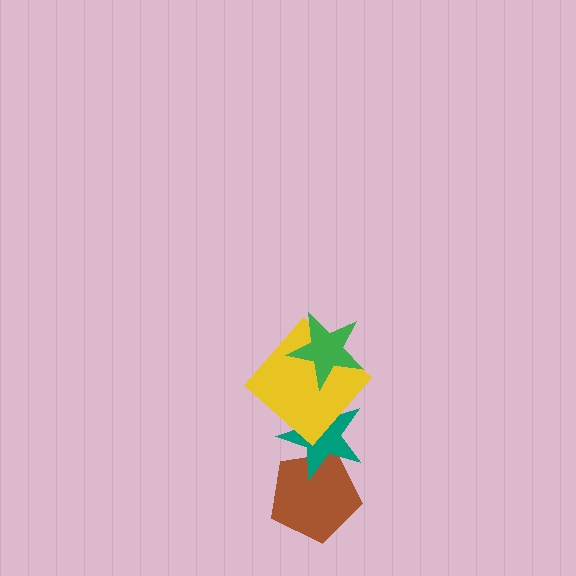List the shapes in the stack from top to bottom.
From top to bottom: the green star, the yellow diamond, the teal star, the brown pentagon.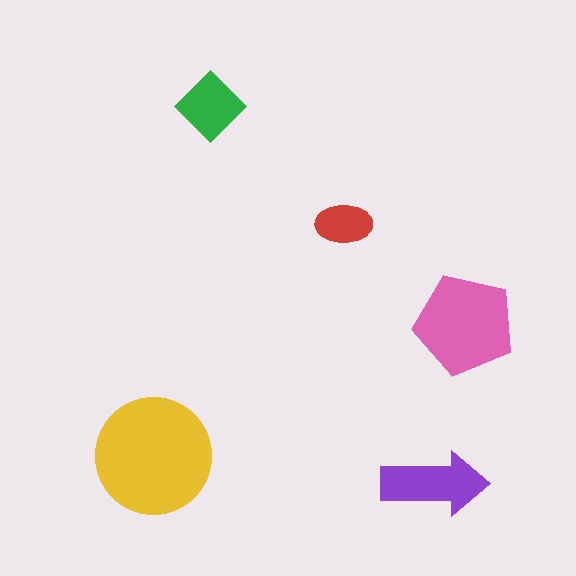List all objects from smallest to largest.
The red ellipse, the green diamond, the purple arrow, the pink pentagon, the yellow circle.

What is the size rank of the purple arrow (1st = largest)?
3rd.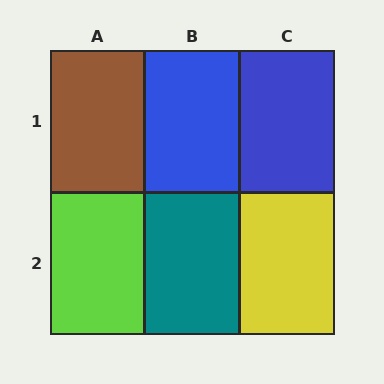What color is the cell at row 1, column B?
Blue.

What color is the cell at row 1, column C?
Blue.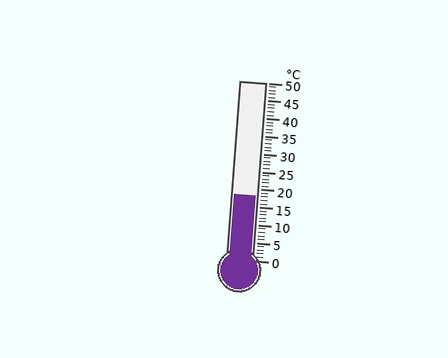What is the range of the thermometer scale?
The thermometer scale ranges from 0°C to 50°C.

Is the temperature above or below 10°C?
The temperature is above 10°C.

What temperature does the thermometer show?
The thermometer shows approximately 18°C.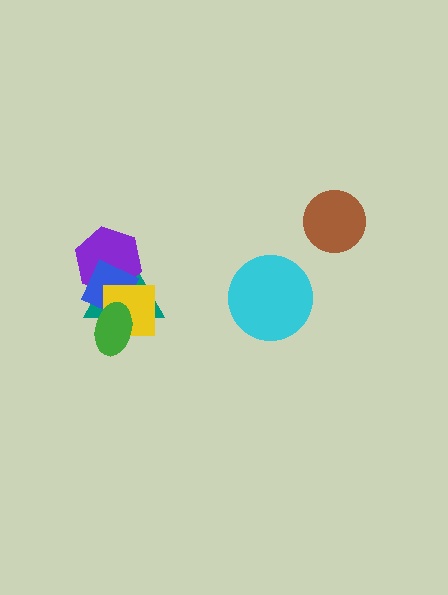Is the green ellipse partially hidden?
No, no other shape covers it.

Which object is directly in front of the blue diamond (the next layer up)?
The yellow square is directly in front of the blue diamond.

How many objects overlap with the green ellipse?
3 objects overlap with the green ellipse.